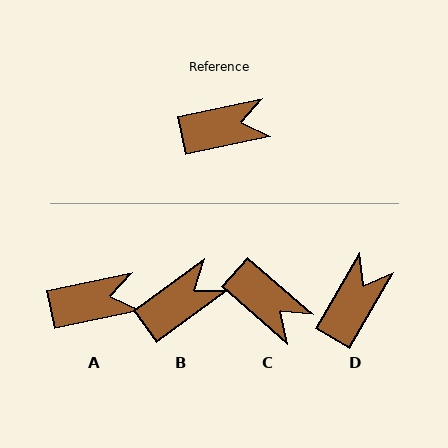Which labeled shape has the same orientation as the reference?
A.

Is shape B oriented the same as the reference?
No, it is off by about 24 degrees.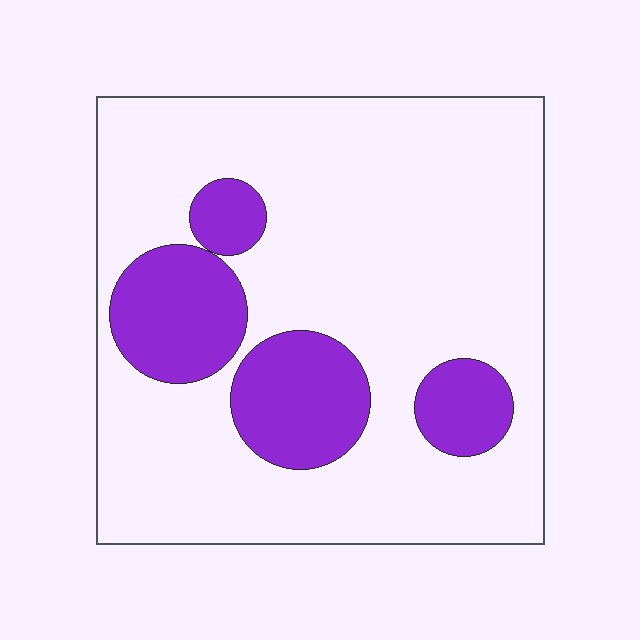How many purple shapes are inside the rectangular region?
4.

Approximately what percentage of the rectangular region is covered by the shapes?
Approximately 20%.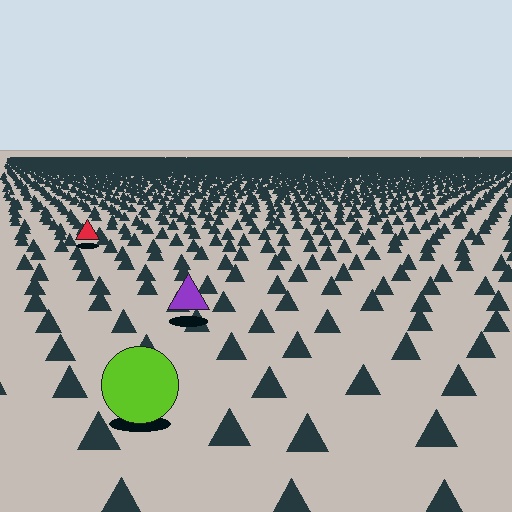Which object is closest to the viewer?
The lime circle is closest. The texture marks near it are larger and more spread out.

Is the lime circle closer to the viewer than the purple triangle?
Yes. The lime circle is closer — you can tell from the texture gradient: the ground texture is coarser near it.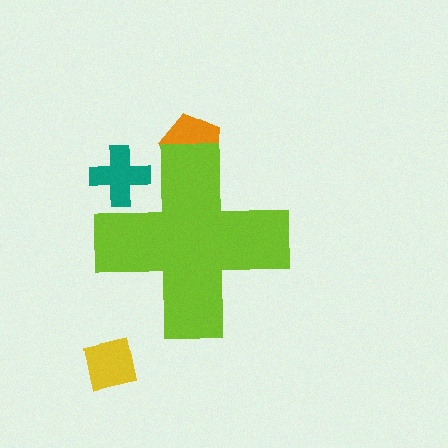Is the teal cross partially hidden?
Yes, the teal cross is partially hidden behind the lime cross.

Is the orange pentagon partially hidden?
Yes, the orange pentagon is partially hidden behind the lime cross.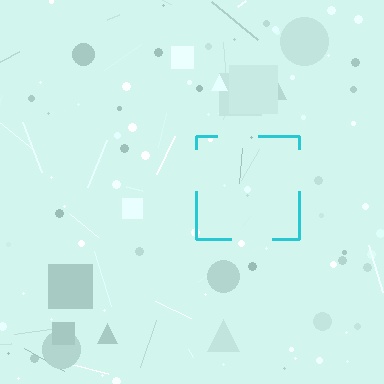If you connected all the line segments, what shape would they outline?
They would outline a square.